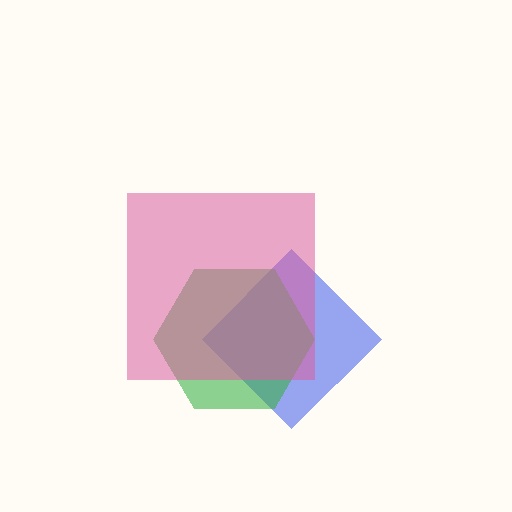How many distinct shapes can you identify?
There are 3 distinct shapes: a blue diamond, a green hexagon, a pink square.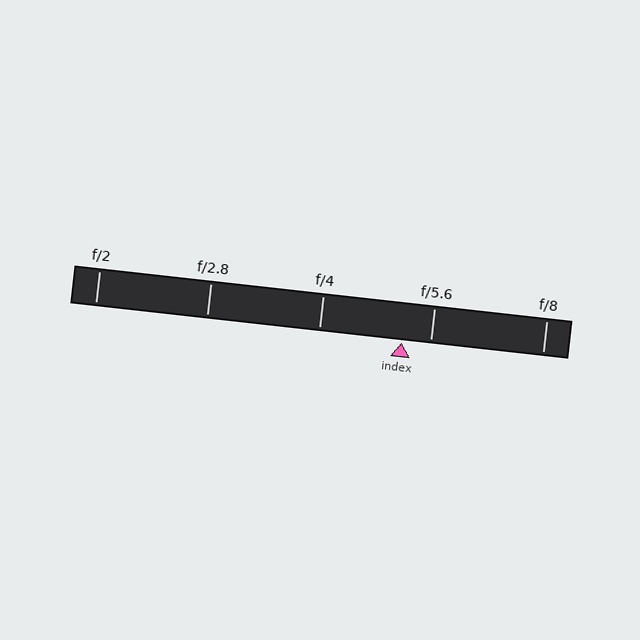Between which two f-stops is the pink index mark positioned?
The index mark is between f/4 and f/5.6.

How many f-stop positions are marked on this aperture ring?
There are 5 f-stop positions marked.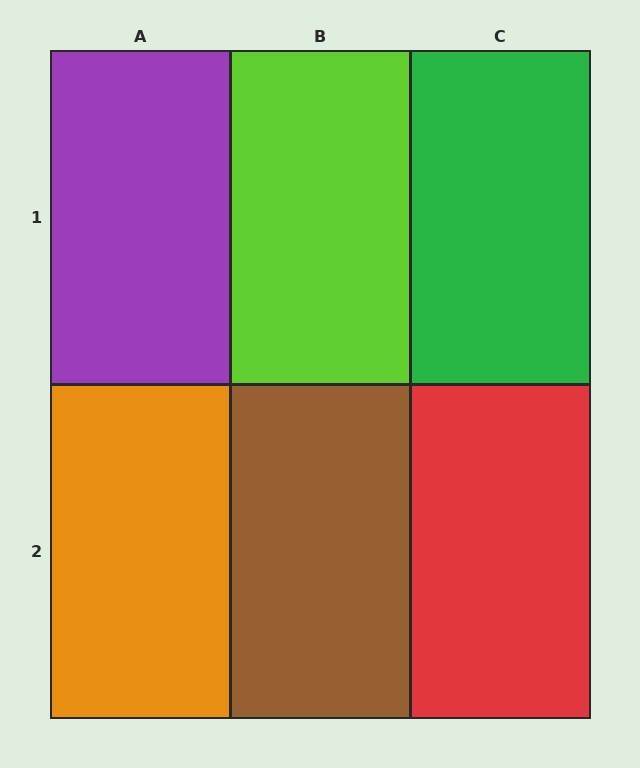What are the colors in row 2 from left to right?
Orange, brown, red.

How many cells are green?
1 cell is green.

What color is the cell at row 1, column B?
Lime.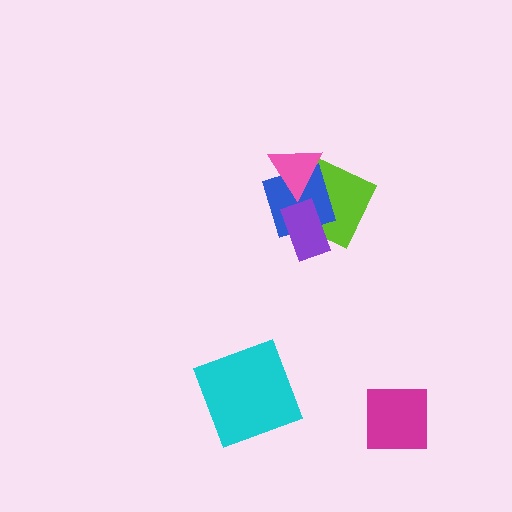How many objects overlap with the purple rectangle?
2 objects overlap with the purple rectangle.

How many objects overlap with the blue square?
3 objects overlap with the blue square.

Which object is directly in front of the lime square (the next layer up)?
The blue square is directly in front of the lime square.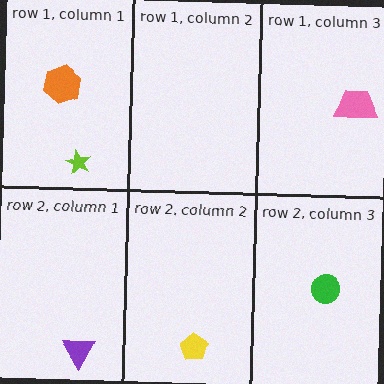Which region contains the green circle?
The row 2, column 3 region.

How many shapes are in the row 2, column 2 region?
1.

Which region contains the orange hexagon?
The row 1, column 1 region.